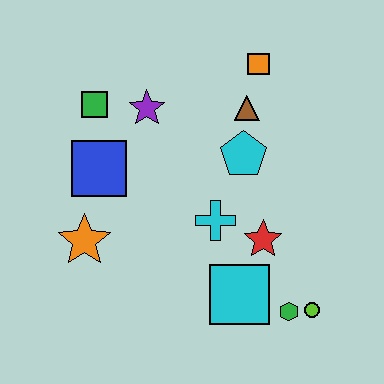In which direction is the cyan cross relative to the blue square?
The cyan cross is to the right of the blue square.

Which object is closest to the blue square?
The green square is closest to the blue square.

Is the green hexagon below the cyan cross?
Yes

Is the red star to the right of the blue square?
Yes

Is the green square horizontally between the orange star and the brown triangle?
Yes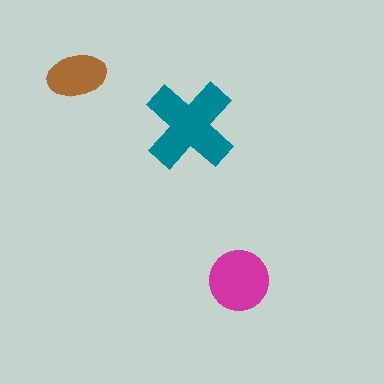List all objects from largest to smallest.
The teal cross, the magenta circle, the brown ellipse.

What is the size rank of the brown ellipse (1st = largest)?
3rd.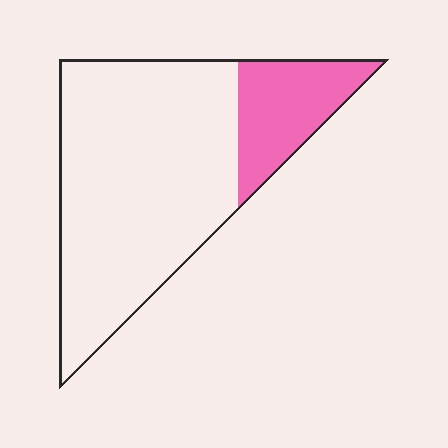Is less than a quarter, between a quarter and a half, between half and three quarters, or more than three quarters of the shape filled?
Less than a quarter.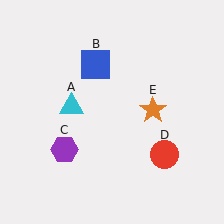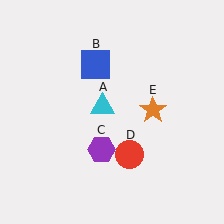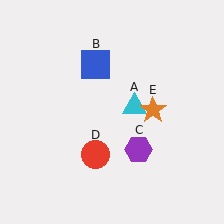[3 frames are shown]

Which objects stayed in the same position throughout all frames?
Blue square (object B) and orange star (object E) remained stationary.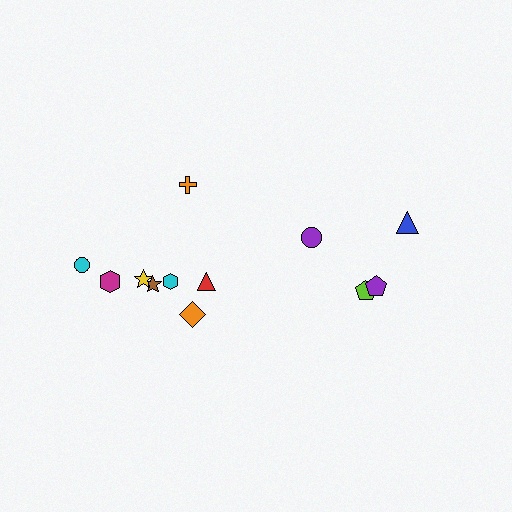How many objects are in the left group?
There are 8 objects.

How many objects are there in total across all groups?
There are 12 objects.